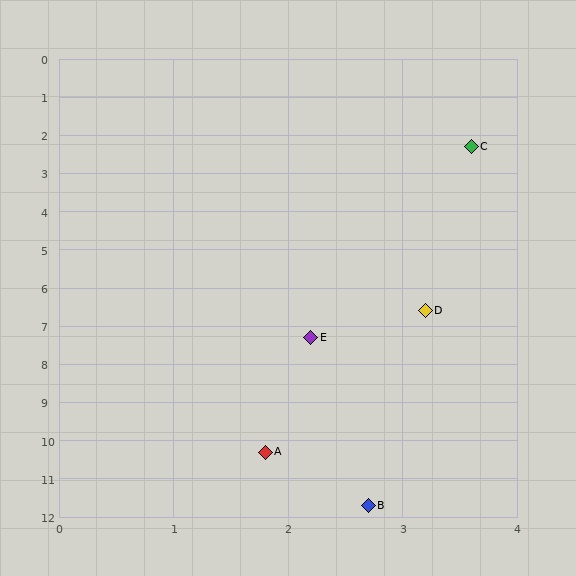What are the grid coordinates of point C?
Point C is at approximately (3.6, 2.3).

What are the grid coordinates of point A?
Point A is at approximately (1.8, 10.3).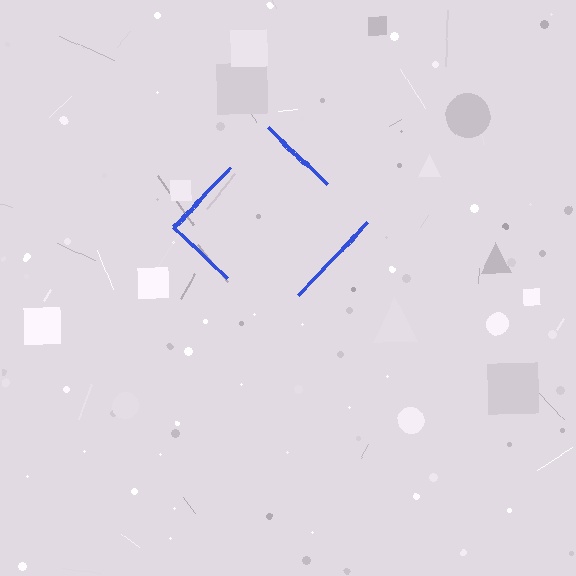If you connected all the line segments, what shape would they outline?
They would outline a diamond.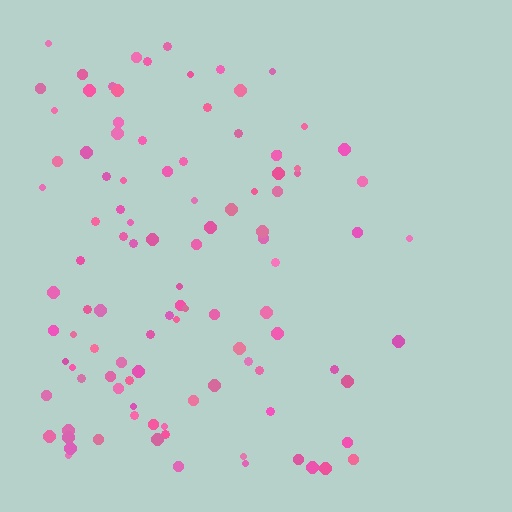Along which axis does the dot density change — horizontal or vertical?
Horizontal.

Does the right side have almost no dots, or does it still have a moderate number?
Still a moderate number, just noticeably fewer than the left.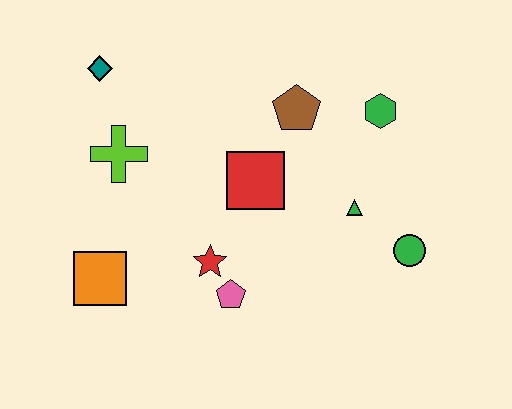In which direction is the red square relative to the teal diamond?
The red square is to the right of the teal diamond.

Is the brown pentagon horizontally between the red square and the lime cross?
No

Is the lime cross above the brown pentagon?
No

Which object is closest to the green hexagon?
The brown pentagon is closest to the green hexagon.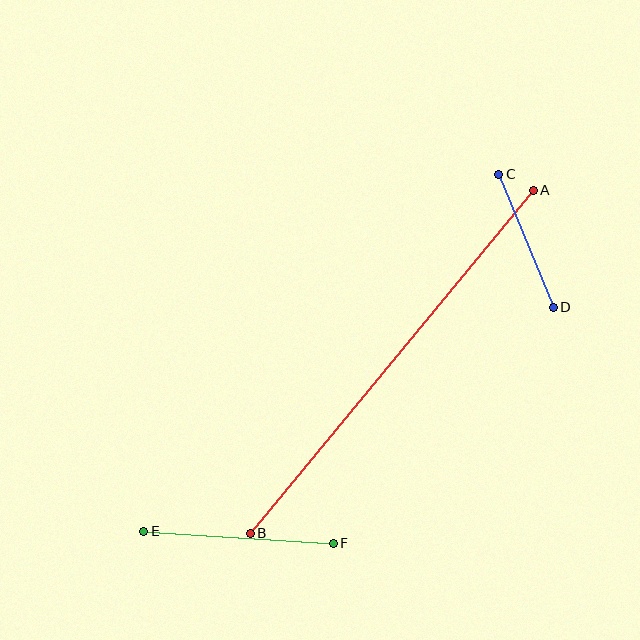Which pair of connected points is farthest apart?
Points A and B are farthest apart.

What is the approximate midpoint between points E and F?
The midpoint is at approximately (238, 537) pixels.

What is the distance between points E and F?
The distance is approximately 190 pixels.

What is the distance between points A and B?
The distance is approximately 445 pixels.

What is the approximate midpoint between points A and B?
The midpoint is at approximately (392, 362) pixels.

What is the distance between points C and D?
The distance is approximately 144 pixels.